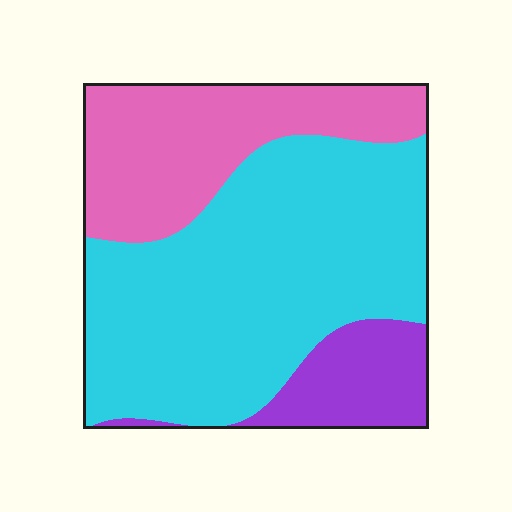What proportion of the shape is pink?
Pink covers around 30% of the shape.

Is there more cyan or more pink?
Cyan.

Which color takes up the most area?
Cyan, at roughly 60%.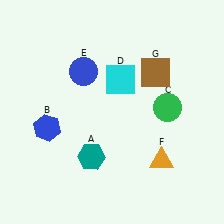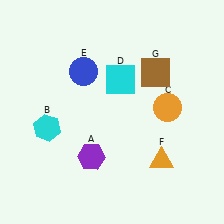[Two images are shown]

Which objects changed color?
A changed from teal to purple. B changed from blue to cyan. C changed from green to orange.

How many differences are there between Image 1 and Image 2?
There are 3 differences between the two images.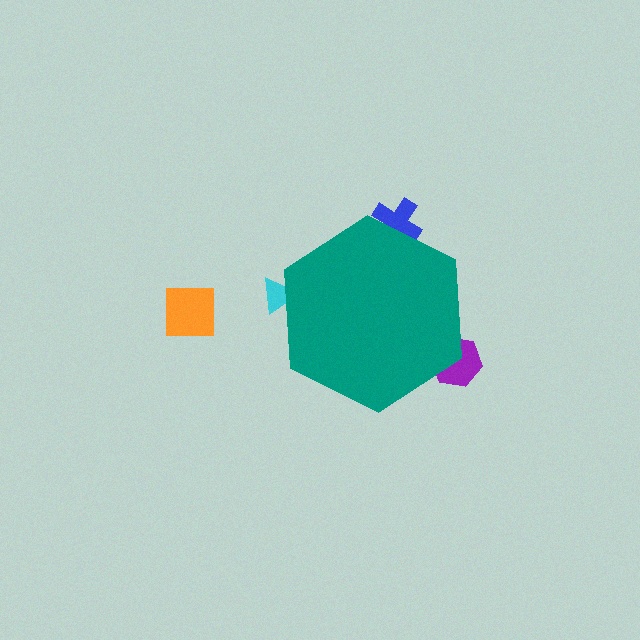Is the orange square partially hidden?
No, the orange square is fully visible.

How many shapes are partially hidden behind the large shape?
3 shapes are partially hidden.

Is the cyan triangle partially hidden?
Yes, the cyan triangle is partially hidden behind the teal hexagon.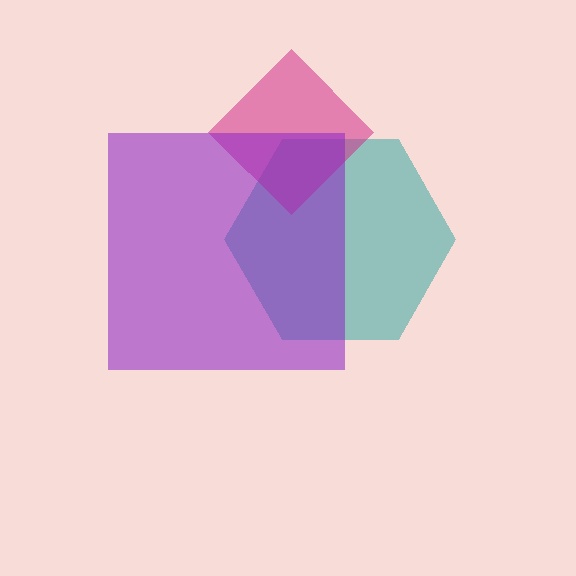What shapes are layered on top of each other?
The layered shapes are: a teal hexagon, a magenta diamond, a purple square.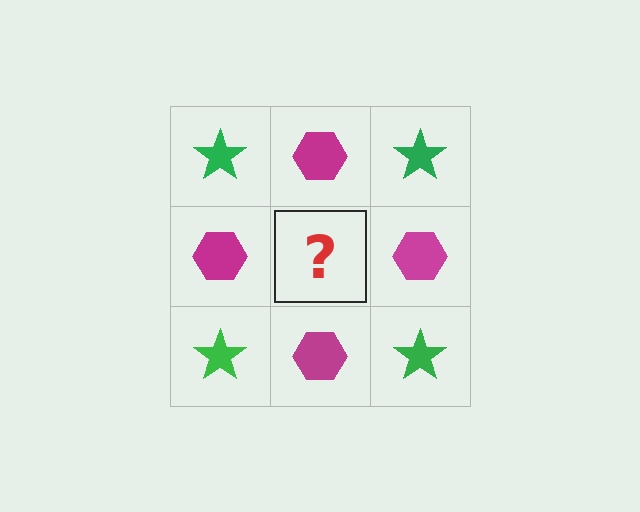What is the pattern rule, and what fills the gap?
The rule is that it alternates green star and magenta hexagon in a checkerboard pattern. The gap should be filled with a green star.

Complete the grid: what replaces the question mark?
The question mark should be replaced with a green star.